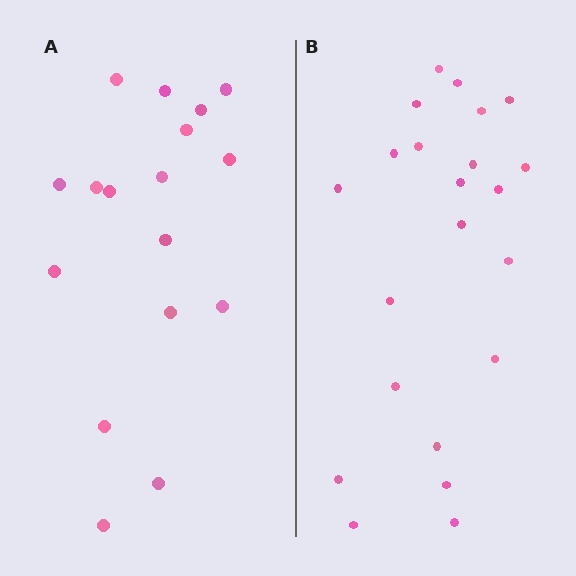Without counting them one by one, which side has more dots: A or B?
Region B (the right region) has more dots.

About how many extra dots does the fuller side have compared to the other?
Region B has about 5 more dots than region A.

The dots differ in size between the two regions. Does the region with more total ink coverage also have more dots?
No. Region A has more total ink coverage because its dots are larger, but region B actually contains more individual dots. Total area can be misleading — the number of items is what matters here.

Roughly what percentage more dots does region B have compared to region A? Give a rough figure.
About 30% more.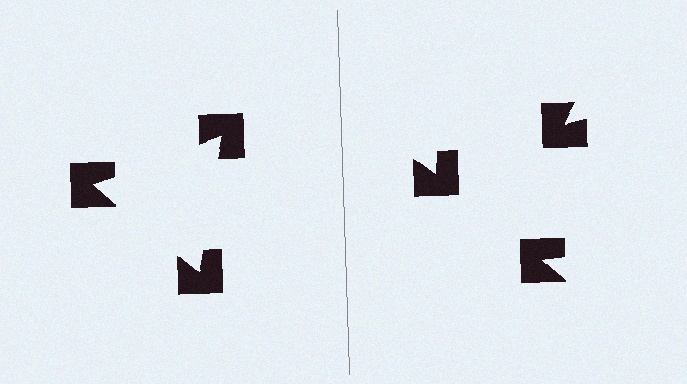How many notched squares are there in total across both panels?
6 — 3 on each side.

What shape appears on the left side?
An illusory triangle.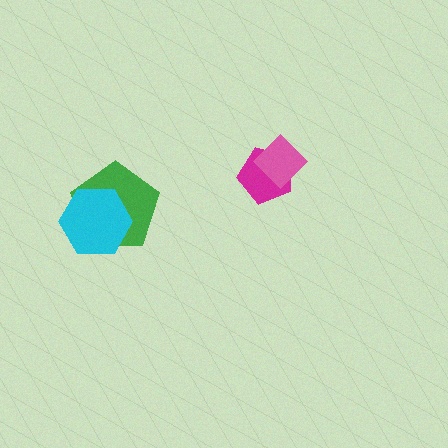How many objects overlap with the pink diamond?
1 object overlaps with the pink diamond.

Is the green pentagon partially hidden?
Yes, it is partially covered by another shape.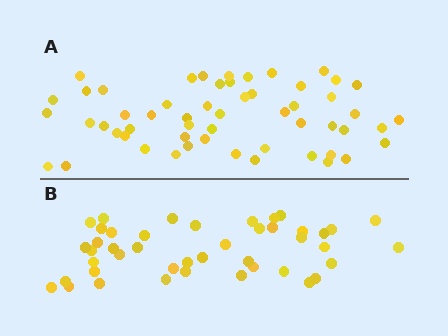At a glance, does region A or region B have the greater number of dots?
Region A (the top region) has more dots.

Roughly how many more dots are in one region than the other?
Region A has roughly 12 or so more dots than region B.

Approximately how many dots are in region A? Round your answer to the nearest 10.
About 60 dots. (The exact count is 55, which rounds to 60.)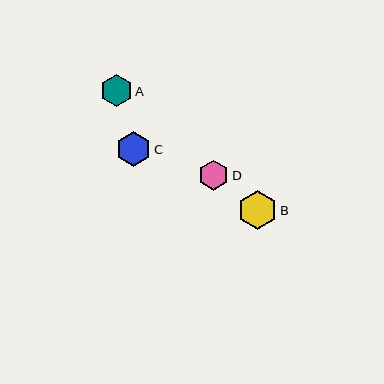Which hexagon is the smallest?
Hexagon D is the smallest with a size of approximately 30 pixels.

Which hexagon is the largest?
Hexagon B is the largest with a size of approximately 39 pixels.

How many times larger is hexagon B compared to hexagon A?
Hexagon B is approximately 1.2 times the size of hexagon A.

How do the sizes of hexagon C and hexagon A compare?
Hexagon C and hexagon A are approximately the same size.